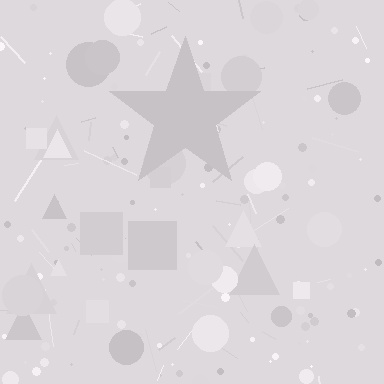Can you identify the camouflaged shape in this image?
The camouflaged shape is a star.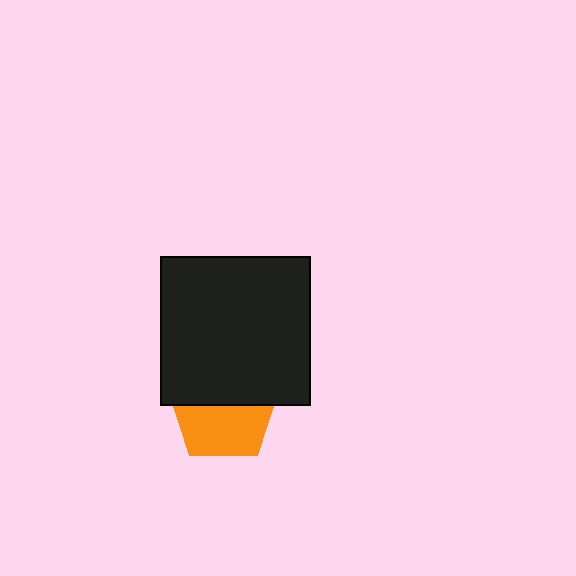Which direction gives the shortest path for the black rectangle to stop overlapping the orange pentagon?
Moving up gives the shortest separation.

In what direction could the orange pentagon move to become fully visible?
The orange pentagon could move down. That would shift it out from behind the black rectangle entirely.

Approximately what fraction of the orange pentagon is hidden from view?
Roughly 47% of the orange pentagon is hidden behind the black rectangle.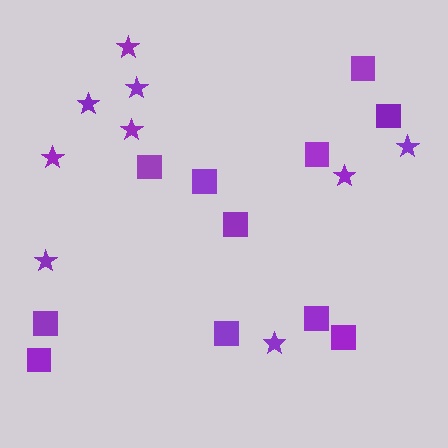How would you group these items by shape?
There are 2 groups: one group of squares (11) and one group of stars (9).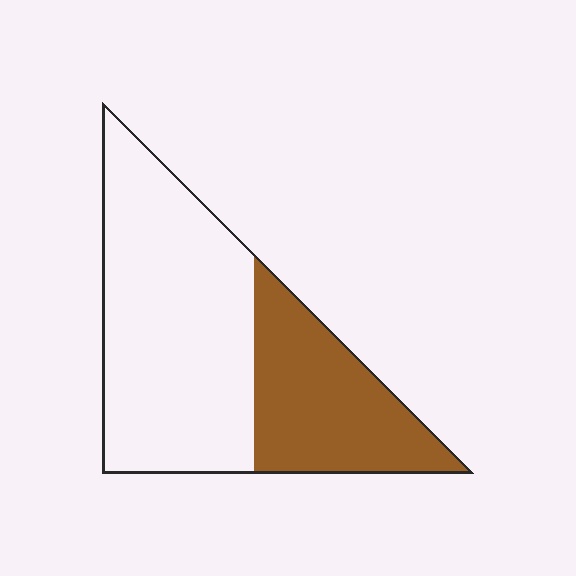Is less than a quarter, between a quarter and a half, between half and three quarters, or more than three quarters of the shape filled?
Between a quarter and a half.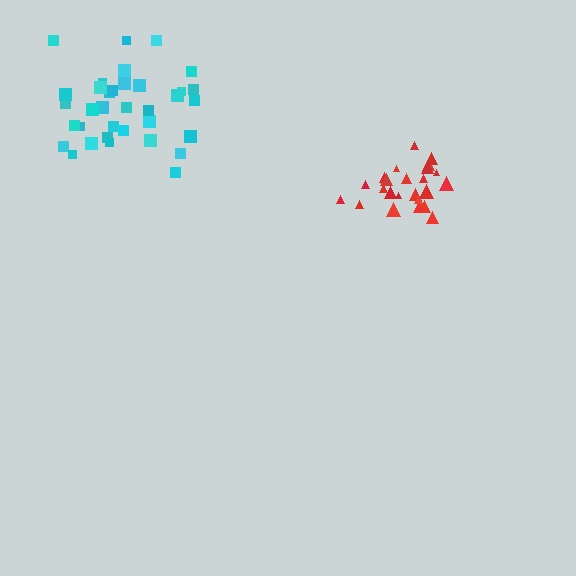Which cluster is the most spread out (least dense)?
Cyan.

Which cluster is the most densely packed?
Red.